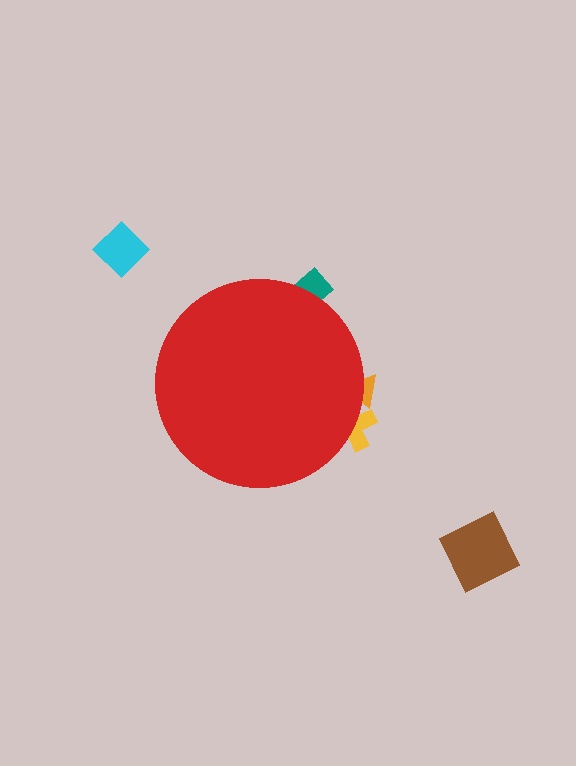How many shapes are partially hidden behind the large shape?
3 shapes are partially hidden.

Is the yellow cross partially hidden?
Yes, the yellow cross is partially hidden behind the red circle.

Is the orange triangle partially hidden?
Yes, the orange triangle is partially hidden behind the red circle.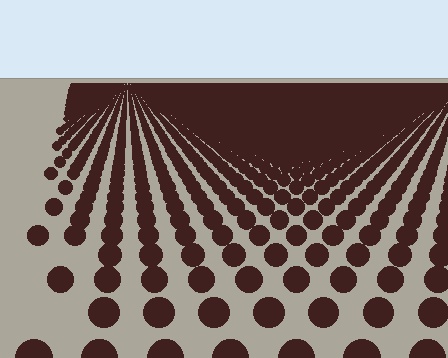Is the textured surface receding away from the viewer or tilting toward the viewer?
The surface is receding away from the viewer. Texture elements get smaller and denser toward the top.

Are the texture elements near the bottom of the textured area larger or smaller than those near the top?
Larger. Near the bottom, elements are closer to the viewer and appear at a bigger on-screen size.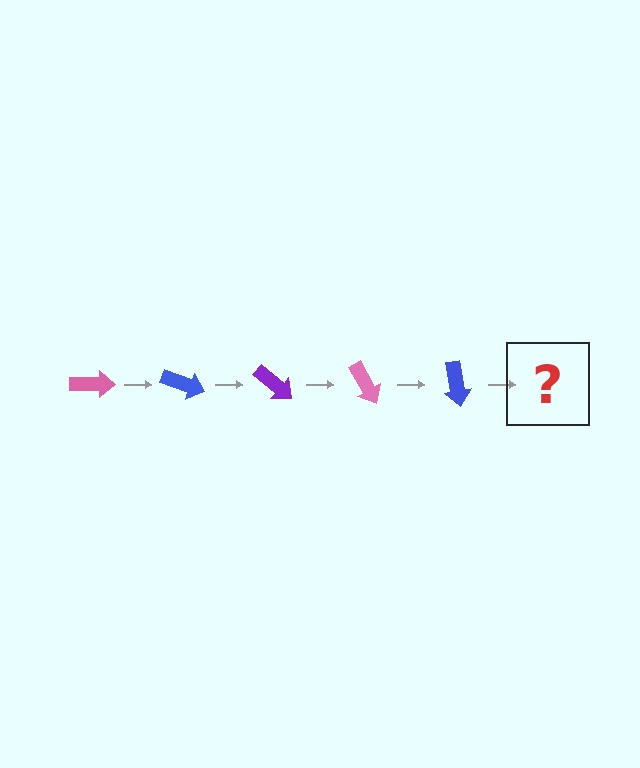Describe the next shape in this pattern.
It should be a purple arrow, rotated 100 degrees from the start.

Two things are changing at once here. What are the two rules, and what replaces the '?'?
The two rules are that it rotates 20 degrees each step and the color cycles through pink, blue, and purple. The '?' should be a purple arrow, rotated 100 degrees from the start.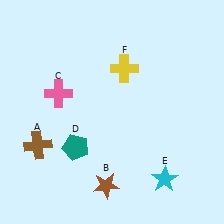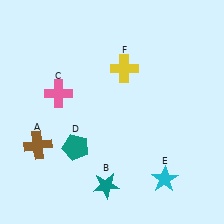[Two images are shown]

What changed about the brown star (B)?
In Image 1, B is brown. In Image 2, it changed to teal.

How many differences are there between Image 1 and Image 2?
There is 1 difference between the two images.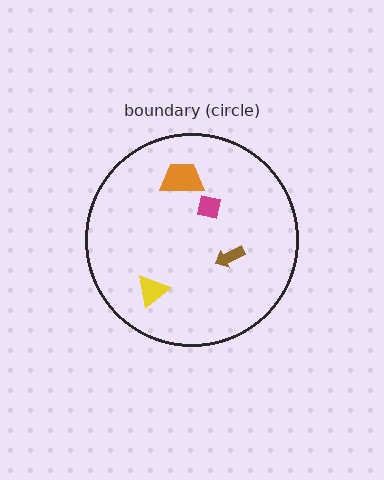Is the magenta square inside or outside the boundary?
Inside.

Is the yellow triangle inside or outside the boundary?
Inside.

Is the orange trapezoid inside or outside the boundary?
Inside.